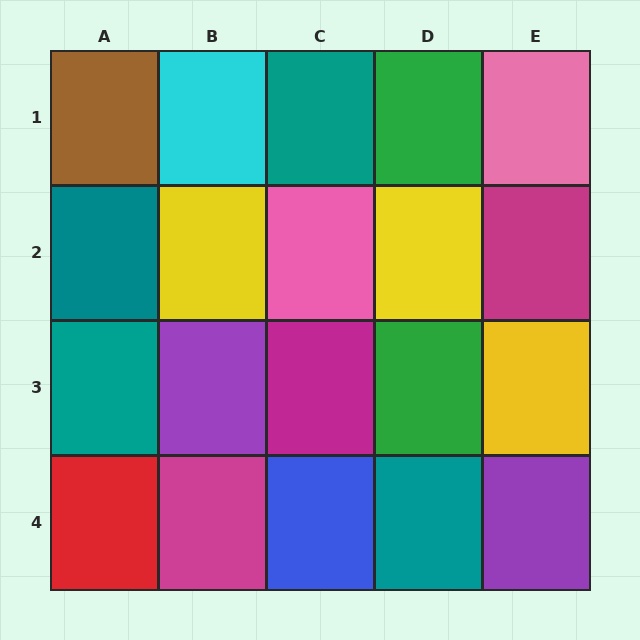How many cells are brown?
1 cell is brown.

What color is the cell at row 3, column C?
Magenta.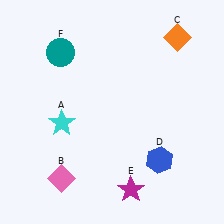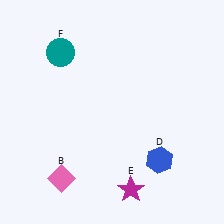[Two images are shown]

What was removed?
The cyan star (A), the orange diamond (C) were removed in Image 2.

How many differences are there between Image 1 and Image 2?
There are 2 differences between the two images.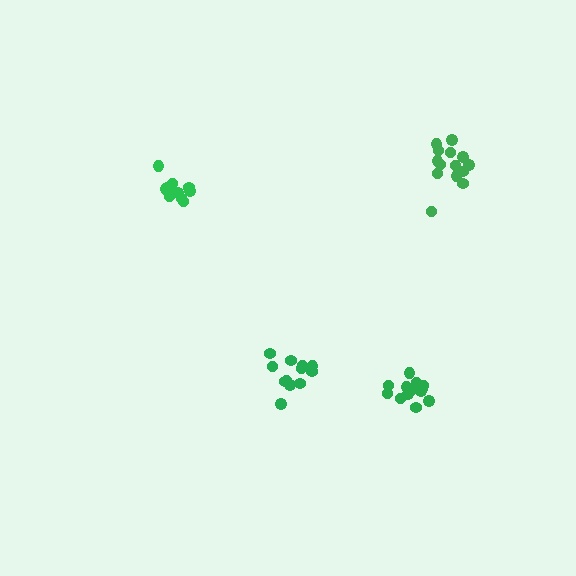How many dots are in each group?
Group 1: 12 dots, Group 2: 14 dots, Group 3: 14 dots, Group 4: 11 dots (51 total).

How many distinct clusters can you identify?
There are 4 distinct clusters.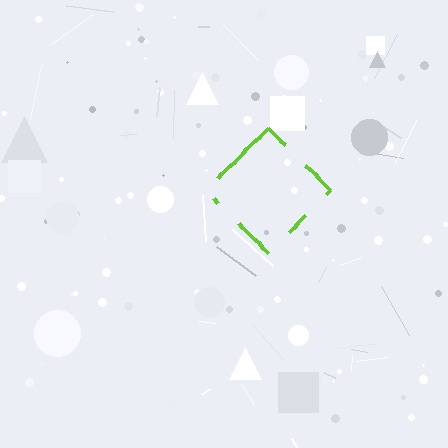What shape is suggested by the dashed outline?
The dashed outline suggests a diamond.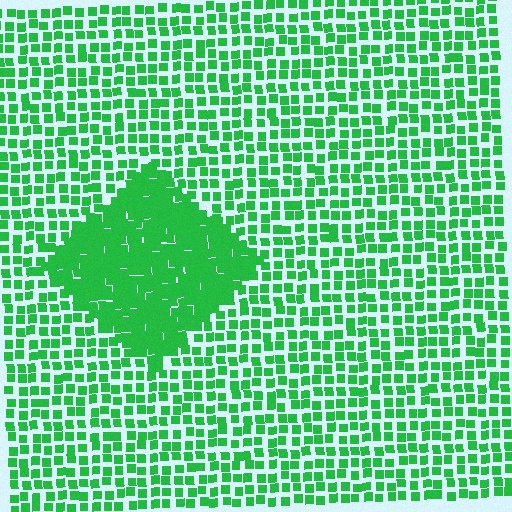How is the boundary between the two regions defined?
The boundary is defined by a change in element density (approximately 2.2x ratio). All elements are the same color, size, and shape.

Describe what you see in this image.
The image contains small green elements arranged at two different densities. A diamond-shaped region is visible where the elements are more densely packed than the surrounding area.